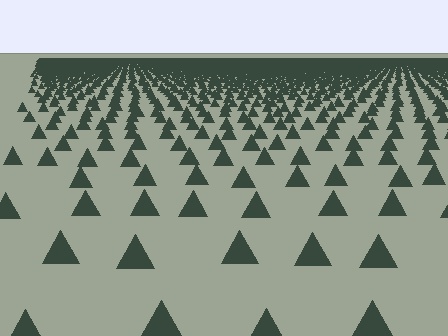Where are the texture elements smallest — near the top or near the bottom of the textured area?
Near the top.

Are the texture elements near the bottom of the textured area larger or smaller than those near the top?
Larger. Near the bottom, elements are closer to the viewer and appear at a bigger on-screen size.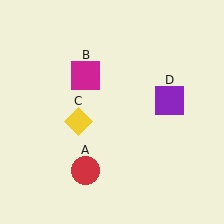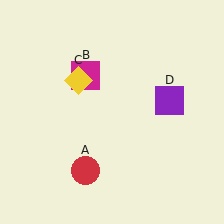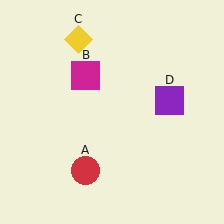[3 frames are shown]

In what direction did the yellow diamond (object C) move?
The yellow diamond (object C) moved up.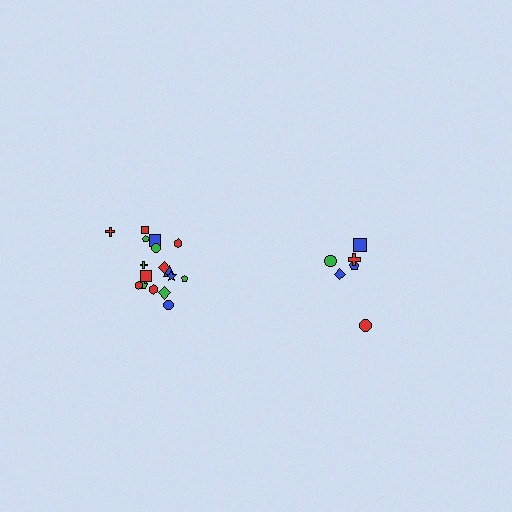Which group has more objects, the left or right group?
The left group.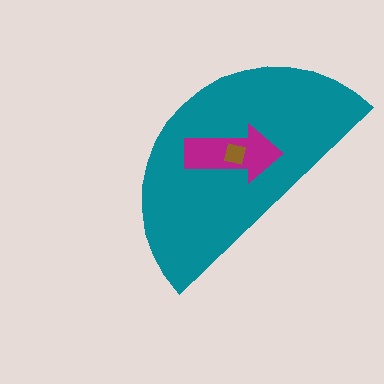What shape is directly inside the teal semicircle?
The magenta arrow.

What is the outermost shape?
The teal semicircle.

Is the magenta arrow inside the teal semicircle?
Yes.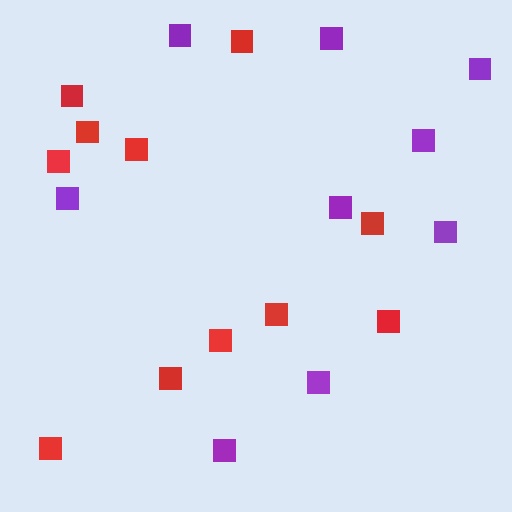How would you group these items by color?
There are 2 groups: one group of red squares (11) and one group of purple squares (9).